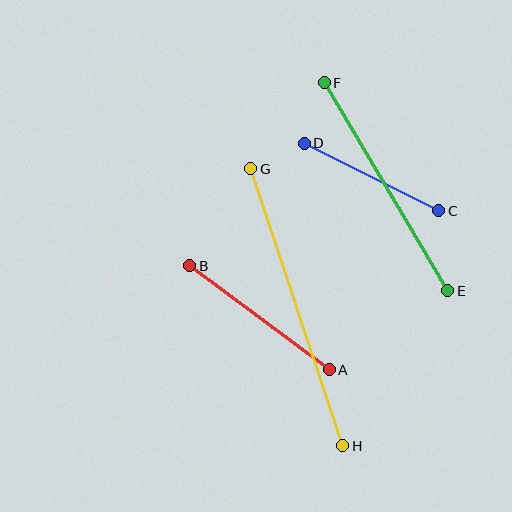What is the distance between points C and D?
The distance is approximately 151 pixels.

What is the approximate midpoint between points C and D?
The midpoint is at approximately (372, 177) pixels.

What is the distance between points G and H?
The distance is approximately 292 pixels.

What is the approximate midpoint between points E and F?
The midpoint is at approximately (386, 187) pixels.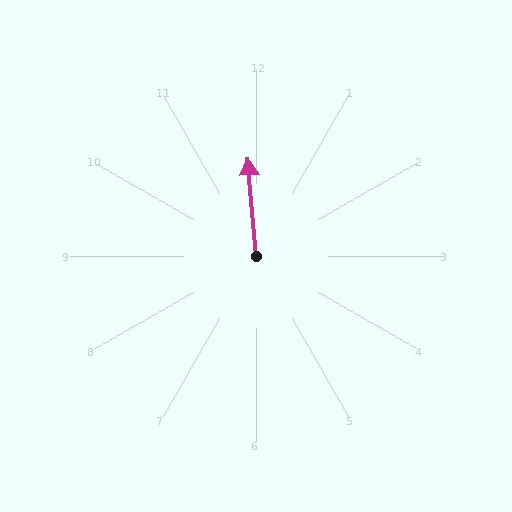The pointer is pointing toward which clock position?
Roughly 12 o'clock.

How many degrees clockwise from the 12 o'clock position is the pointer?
Approximately 355 degrees.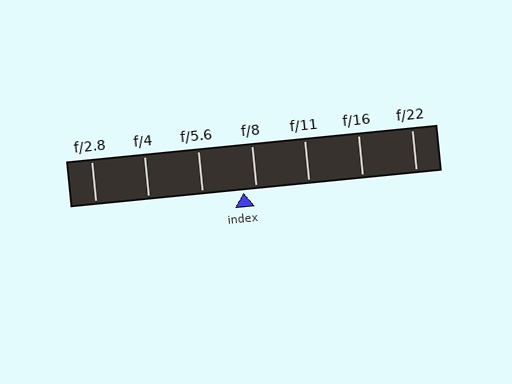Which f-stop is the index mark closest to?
The index mark is closest to f/8.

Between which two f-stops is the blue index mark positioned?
The index mark is between f/5.6 and f/8.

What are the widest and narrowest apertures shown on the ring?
The widest aperture shown is f/2.8 and the narrowest is f/22.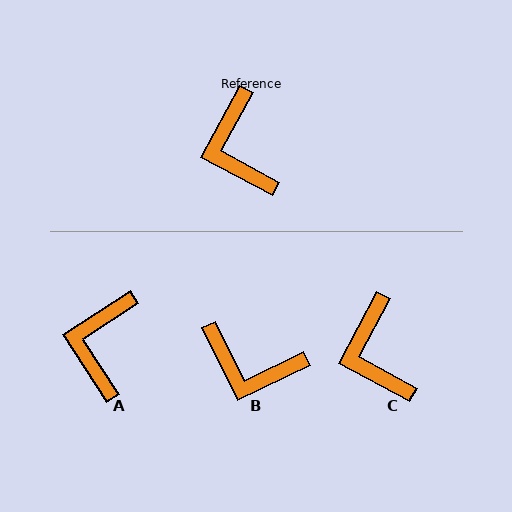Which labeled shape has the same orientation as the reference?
C.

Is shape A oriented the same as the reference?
No, it is off by about 29 degrees.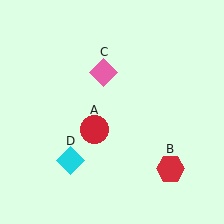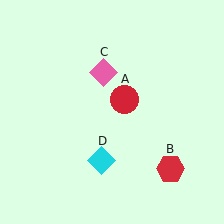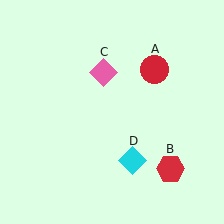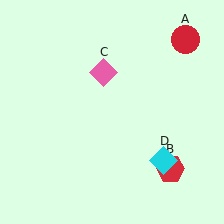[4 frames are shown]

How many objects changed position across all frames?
2 objects changed position: red circle (object A), cyan diamond (object D).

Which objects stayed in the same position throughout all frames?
Red hexagon (object B) and pink diamond (object C) remained stationary.